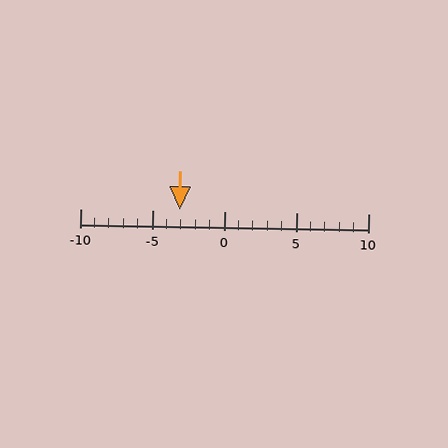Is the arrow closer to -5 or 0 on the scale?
The arrow is closer to -5.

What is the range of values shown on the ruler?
The ruler shows values from -10 to 10.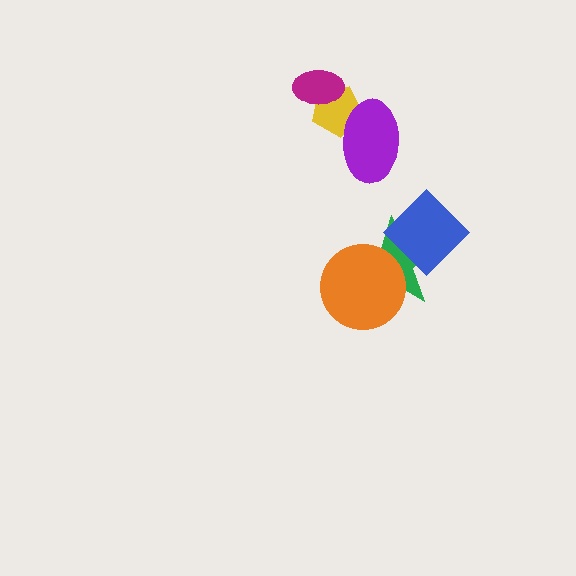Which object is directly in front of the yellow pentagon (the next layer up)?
The purple ellipse is directly in front of the yellow pentagon.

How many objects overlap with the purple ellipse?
1 object overlaps with the purple ellipse.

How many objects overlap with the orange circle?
1 object overlaps with the orange circle.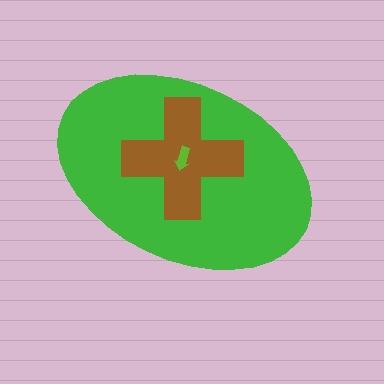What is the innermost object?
The lime arrow.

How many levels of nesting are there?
3.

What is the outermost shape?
The green ellipse.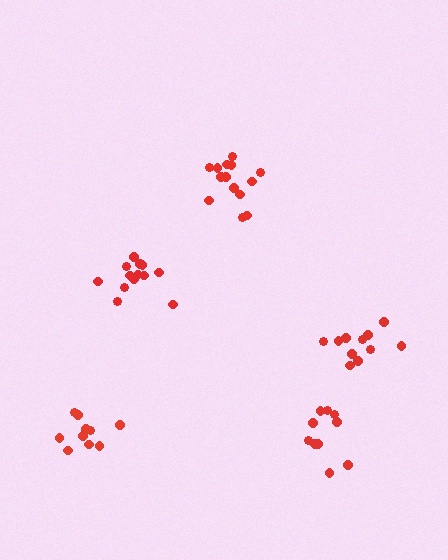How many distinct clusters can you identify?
There are 5 distinct clusters.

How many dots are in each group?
Group 1: 11 dots, Group 2: 10 dots, Group 3: 10 dots, Group 4: 13 dots, Group 5: 14 dots (58 total).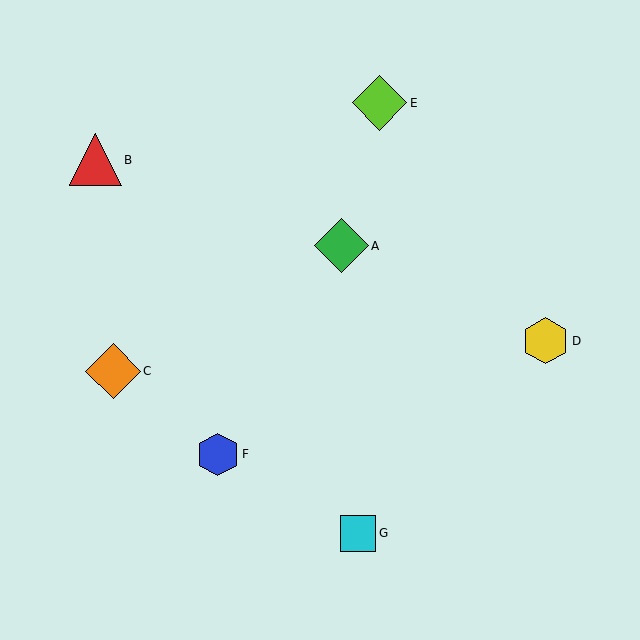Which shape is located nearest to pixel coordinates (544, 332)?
The yellow hexagon (labeled D) at (546, 341) is nearest to that location.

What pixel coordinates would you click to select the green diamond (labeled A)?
Click at (341, 246) to select the green diamond A.